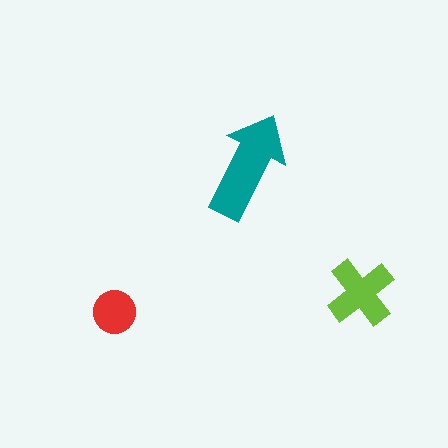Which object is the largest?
The teal arrow.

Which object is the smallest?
The red circle.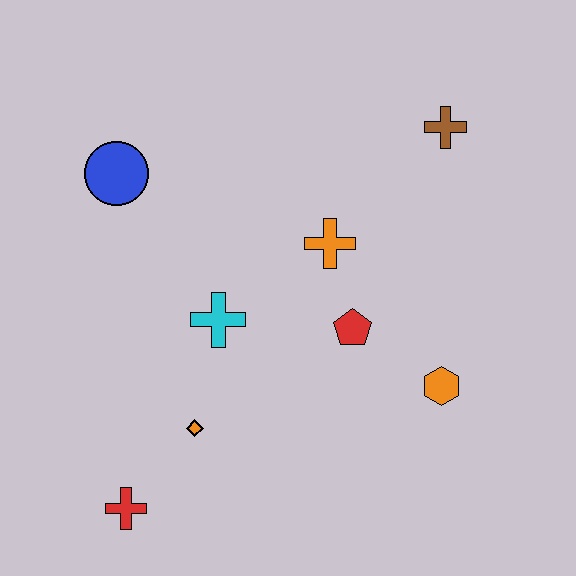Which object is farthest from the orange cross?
The red cross is farthest from the orange cross.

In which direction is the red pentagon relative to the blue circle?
The red pentagon is to the right of the blue circle.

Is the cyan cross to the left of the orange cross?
Yes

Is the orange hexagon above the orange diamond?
Yes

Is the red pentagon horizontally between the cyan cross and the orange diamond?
No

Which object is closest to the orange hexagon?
The red pentagon is closest to the orange hexagon.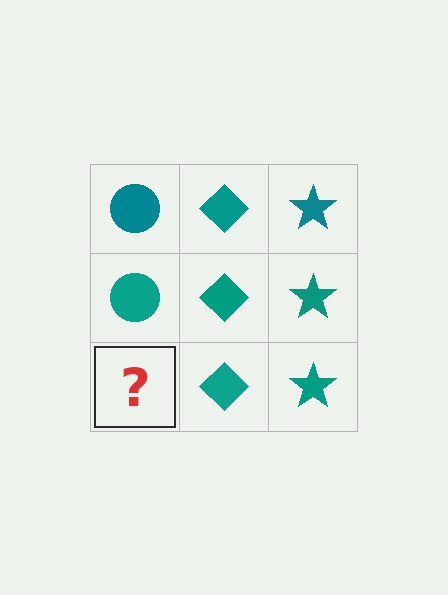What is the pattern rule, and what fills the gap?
The rule is that each column has a consistent shape. The gap should be filled with a teal circle.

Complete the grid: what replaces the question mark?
The question mark should be replaced with a teal circle.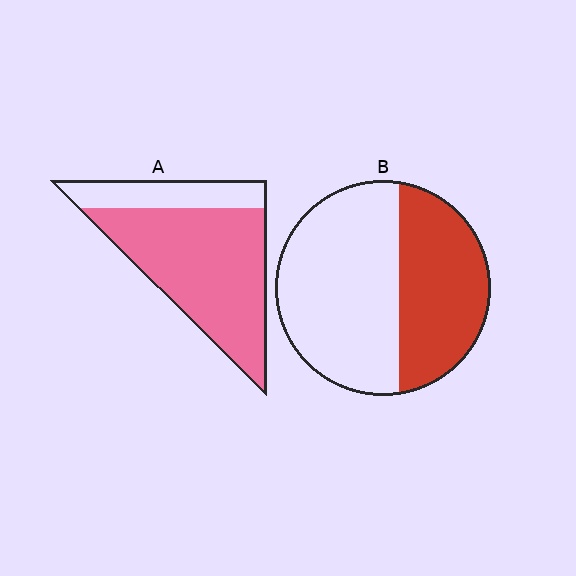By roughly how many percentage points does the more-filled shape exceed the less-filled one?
By roughly 35 percentage points (A over B).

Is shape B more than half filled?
No.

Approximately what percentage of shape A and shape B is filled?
A is approximately 75% and B is approximately 40%.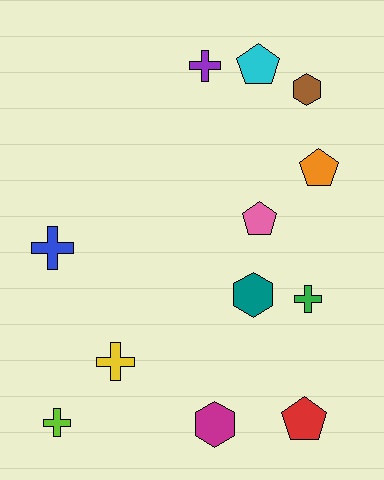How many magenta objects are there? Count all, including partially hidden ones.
There is 1 magenta object.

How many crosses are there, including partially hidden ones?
There are 5 crosses.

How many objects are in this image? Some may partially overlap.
There are 12 objects.